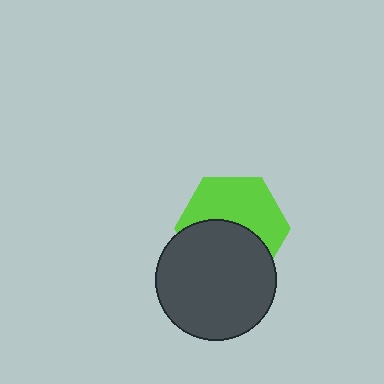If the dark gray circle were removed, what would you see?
You would see the complete lime hexagon.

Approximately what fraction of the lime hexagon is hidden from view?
Roughly 48% of the lime hexagon is hidden behind the dark gray circle.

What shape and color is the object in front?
The object in front is a dark gray circle.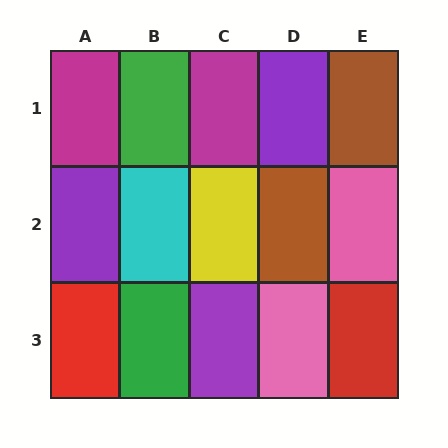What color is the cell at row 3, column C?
Purple.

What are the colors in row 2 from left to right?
Purple, cyan, yellow, brown, pink.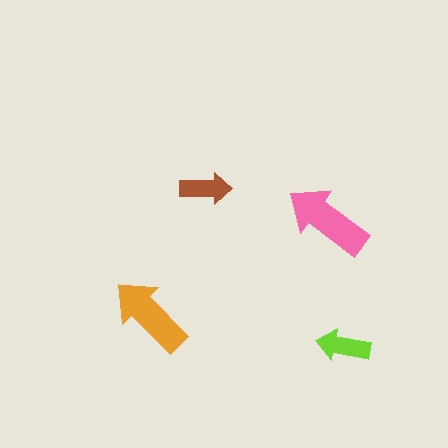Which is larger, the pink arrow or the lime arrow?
The pink one.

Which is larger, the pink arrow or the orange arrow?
The pink one.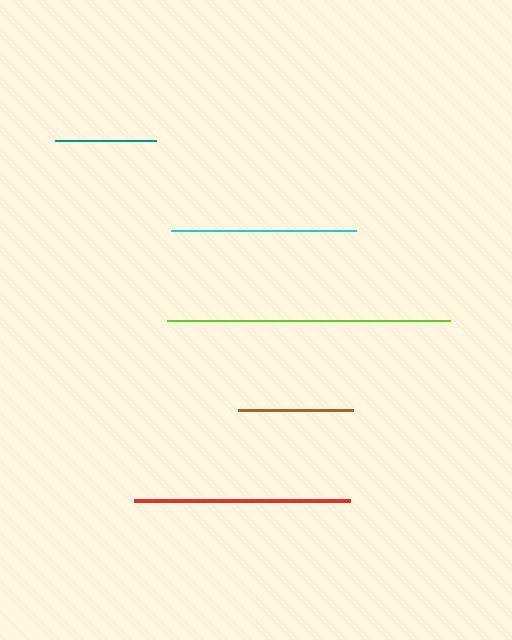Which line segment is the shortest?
The teal line is the shortest at approximately 101 pixels.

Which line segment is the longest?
The lime line is the longest at approximately 283 pixels.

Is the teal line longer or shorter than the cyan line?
The cyan line is longer than the teal line.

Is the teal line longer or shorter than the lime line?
The lime line is longer than the teal line.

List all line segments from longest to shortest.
From longest to shortest: lime, red, cyan, brown, teal.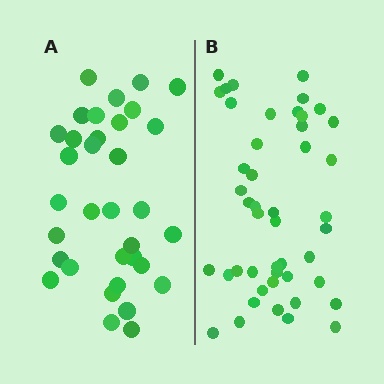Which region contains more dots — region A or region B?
Region B (the right region) has more dots.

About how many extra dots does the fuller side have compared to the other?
Region B has roughly 12 or so more dots than region A.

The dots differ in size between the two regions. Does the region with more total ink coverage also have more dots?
No. Region A has more total ink coverage because its dots are larger, but region B actually contains more individual dots. Total area can be misleading — the number of items is what matters here.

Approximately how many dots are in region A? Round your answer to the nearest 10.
About 30 dots. (The exact count is 34, which rounds to 30.)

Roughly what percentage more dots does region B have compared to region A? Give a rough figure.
About 35% more.